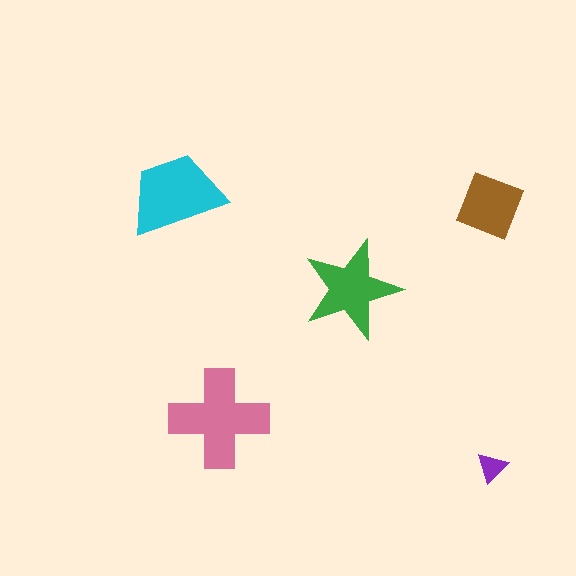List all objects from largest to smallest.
The pink cross, the cyan trapezoid, the green star, the brown diamond, the purple triangle.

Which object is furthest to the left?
The cyan trapezoid is leftmost.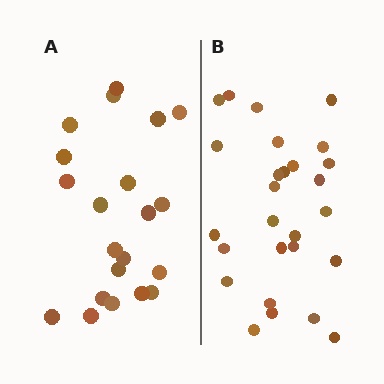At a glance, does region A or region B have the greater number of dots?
Region B (the right region) has more dots.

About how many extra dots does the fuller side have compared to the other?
Region B has about 6 more dots than region A.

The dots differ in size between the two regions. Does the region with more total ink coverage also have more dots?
No. Region A has more total ink coverage because its dots are larger, but region B actually contains more individual dots. Total area can be misleading — the number of items is what matters here.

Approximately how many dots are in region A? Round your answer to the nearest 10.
About 20 dots. (The exact count is 21, which rounds to 20.)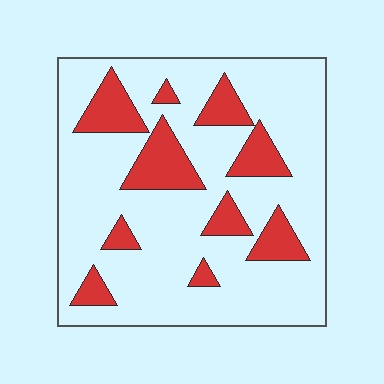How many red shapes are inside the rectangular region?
10.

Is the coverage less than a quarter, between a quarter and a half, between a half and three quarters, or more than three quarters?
Less than a quarter.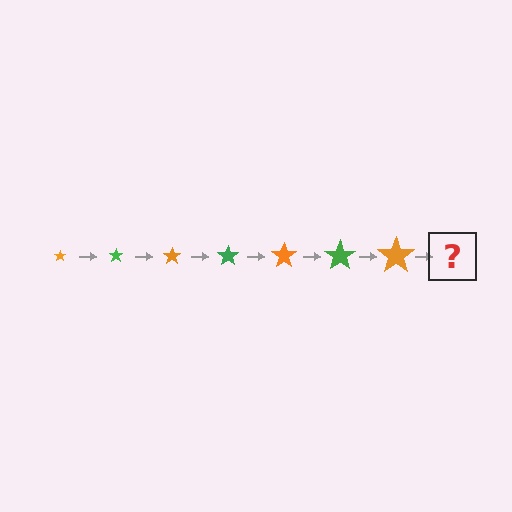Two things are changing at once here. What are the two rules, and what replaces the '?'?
The two rules are that the star grows larger each step and the color cycles through orange and green. The '?' should be a green star, larger than the previous one.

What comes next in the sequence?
The next element should be a green star, larger than the previous one.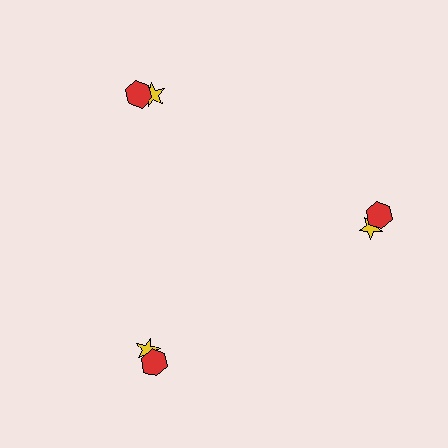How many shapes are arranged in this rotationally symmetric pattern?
There are 6 shapes, arranged in 3 groups of 2.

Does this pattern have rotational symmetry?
Yes, this pattern has 3-fold rotational symmetry. It looks the same after rotating 120 degrees around the center.